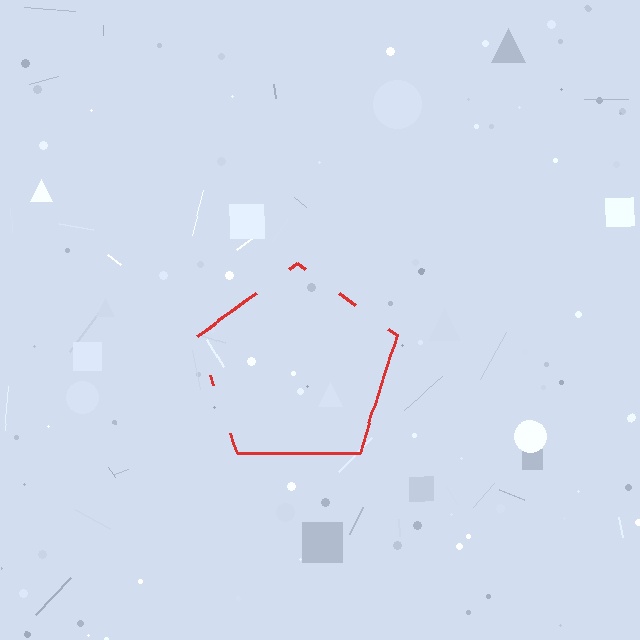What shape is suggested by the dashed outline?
The dashed outline suggests a pentagon.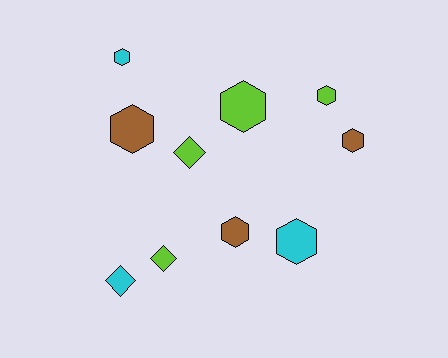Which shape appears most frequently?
Hexagon, with 7 objects.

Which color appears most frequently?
Lime, with 4 objects.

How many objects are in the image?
There are 10 objects.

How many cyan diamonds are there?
There is 1 cyan diamond.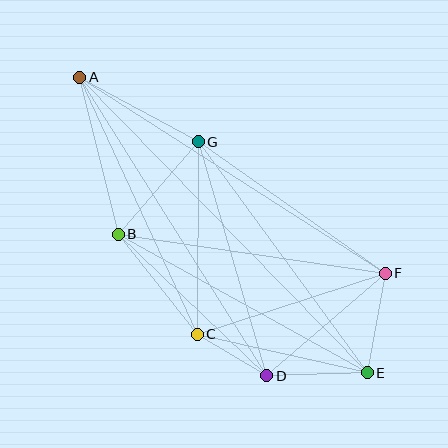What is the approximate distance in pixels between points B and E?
The distance between B and E is approximately 285 pixels.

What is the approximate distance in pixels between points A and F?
The distance between A and F is approximately 363 pixels.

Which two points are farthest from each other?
Points A and E are farthest from each other.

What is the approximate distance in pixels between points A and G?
The distance between A and G is approximately 135 pixels.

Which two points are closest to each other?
Points C and D are closest to each other.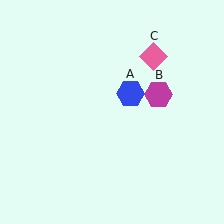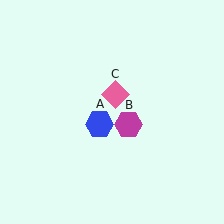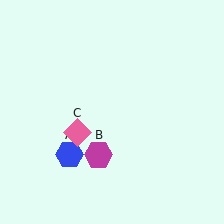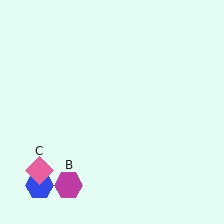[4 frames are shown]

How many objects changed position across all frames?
3 objects changed position: blue hexagon (object A), magenta hexagon (object B), pink diamond (object C).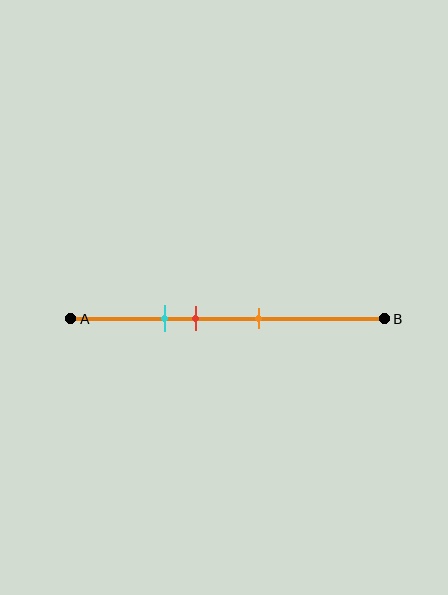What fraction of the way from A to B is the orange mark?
The orange mark is approximately 60% (0.6) of the way from A to B.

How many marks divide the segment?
There are 3 marks dividing the segment.